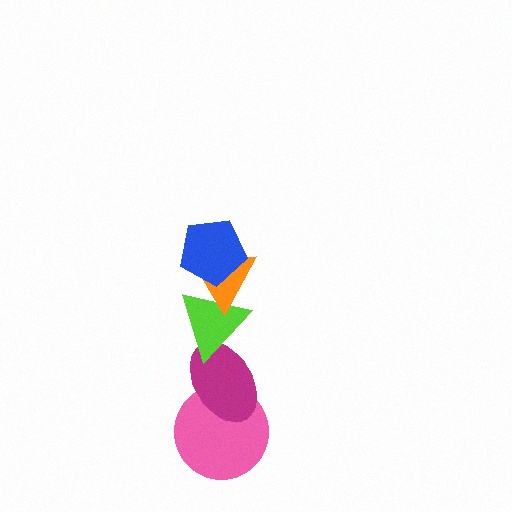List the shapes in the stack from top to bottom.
From top to bottom: the blue pentagon, the orange triangle, the lime triangle, the magenta ellipse, the pink circle.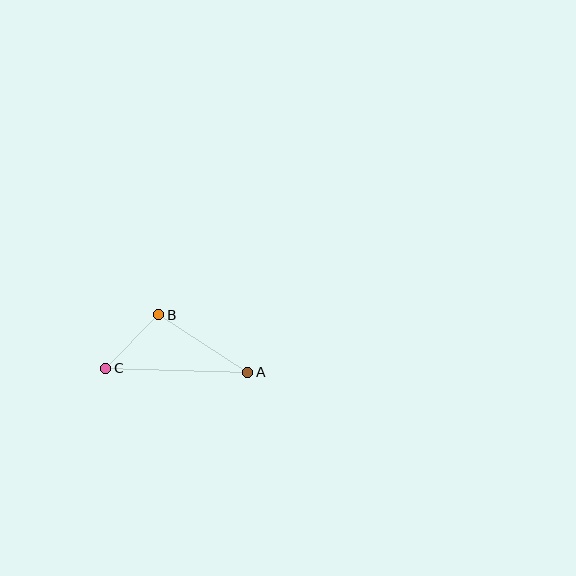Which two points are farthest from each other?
Points A and C are farthest from each other.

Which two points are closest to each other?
Points B and C are closest to each other.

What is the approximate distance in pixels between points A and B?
The distance between A and B is approximately 106 pixels.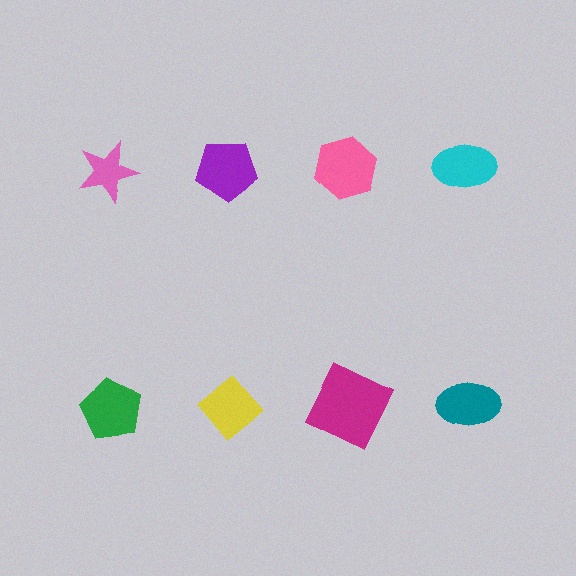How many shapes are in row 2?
4 shapes.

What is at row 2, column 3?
A magenta square.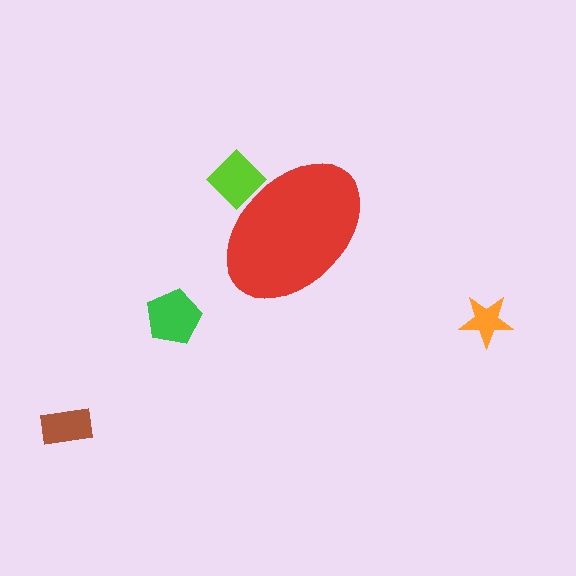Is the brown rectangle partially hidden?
No, the brown rectangle is fully visible.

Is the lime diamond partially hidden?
Yes, the lime diamond is partially hidden behind the red ellipse.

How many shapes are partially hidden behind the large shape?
1 shape is partially hidden.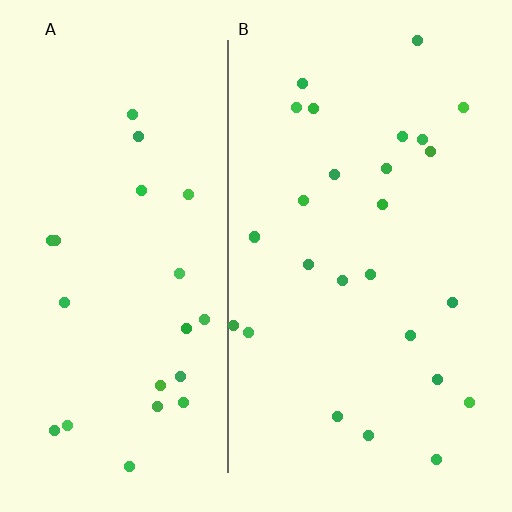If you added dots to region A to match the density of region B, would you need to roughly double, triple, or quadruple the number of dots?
Approximately double.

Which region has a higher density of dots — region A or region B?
B (the right).